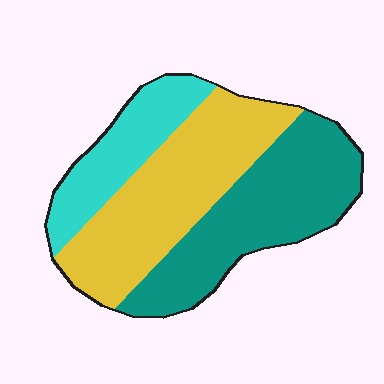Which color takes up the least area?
Cyan, at roughly 20%.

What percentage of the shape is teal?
Teal covers roughly 40% of the shape.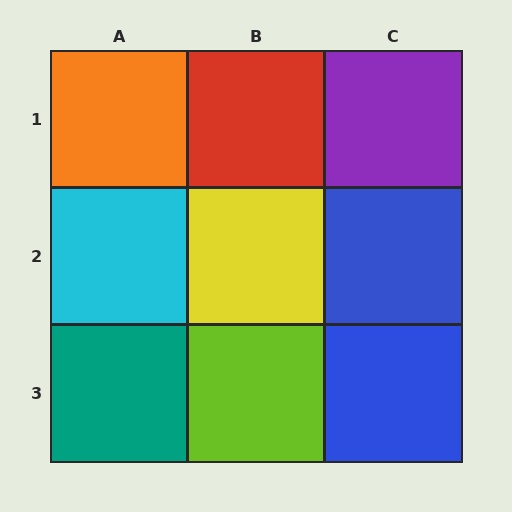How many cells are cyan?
1 cell is cyan.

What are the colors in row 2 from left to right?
Cyan, yellow, blue.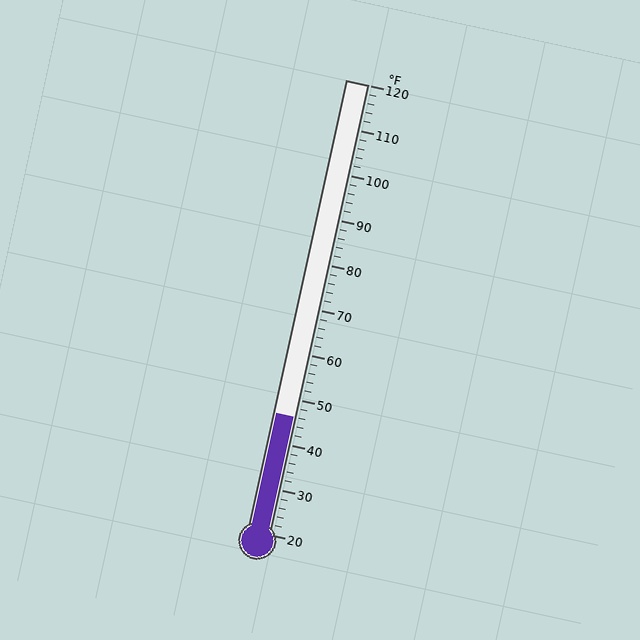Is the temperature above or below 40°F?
The temperature is above 40°F.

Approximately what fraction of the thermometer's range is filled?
The thermometer is filled to approximately 25% of its range.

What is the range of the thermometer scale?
The thermometer scale ranges from 20°F to 120°F.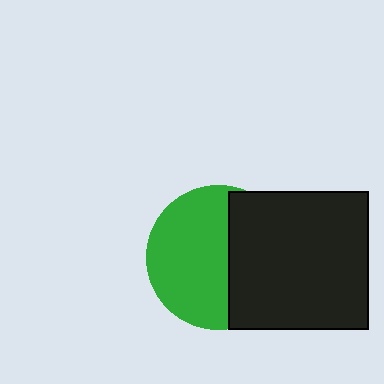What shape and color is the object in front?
The object in front is a black rectangle.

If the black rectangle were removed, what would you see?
You would see the complete green circle.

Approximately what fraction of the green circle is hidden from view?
Roughly 42% of the green circle is hidden behind the black rectangle.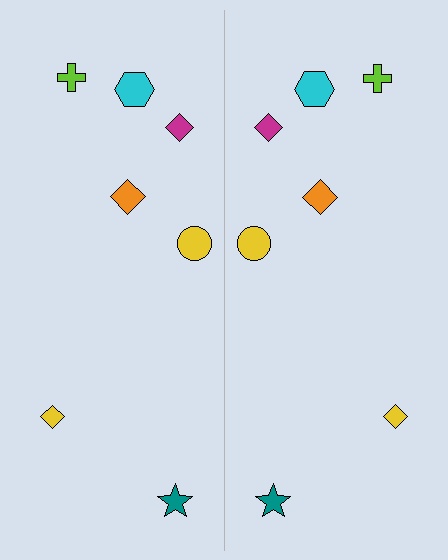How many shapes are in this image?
There are 14 shapes in this image.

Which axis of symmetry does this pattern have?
The pattern has a vertical axis of symmetry running through the center of the image.